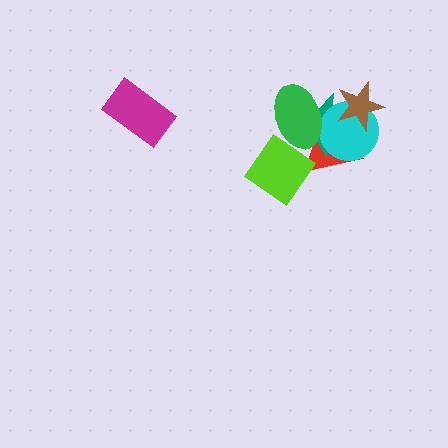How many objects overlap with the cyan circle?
4 objects overlap with the cyan circle.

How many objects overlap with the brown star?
3 objects overlap with the brown star.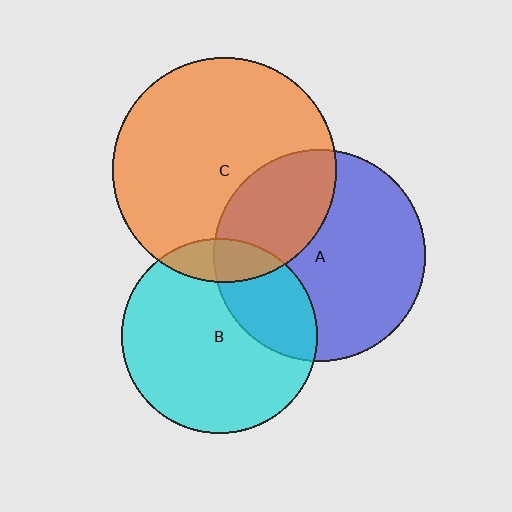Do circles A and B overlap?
Yes.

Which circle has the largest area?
Circle C (orange).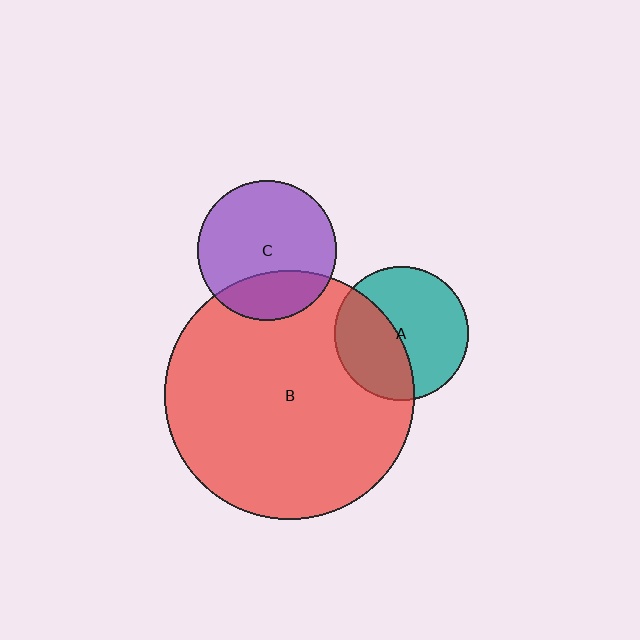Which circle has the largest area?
Circle B (red).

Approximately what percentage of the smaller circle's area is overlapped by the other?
Approximately 40%.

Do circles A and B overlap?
Yes.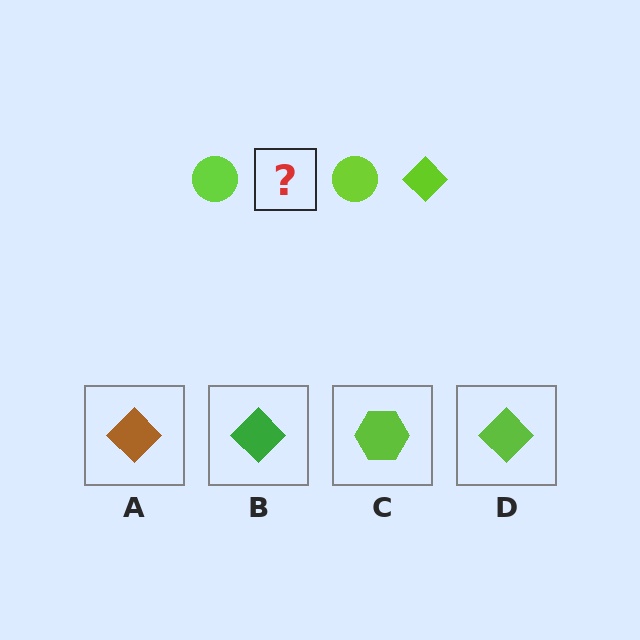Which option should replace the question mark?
Option D.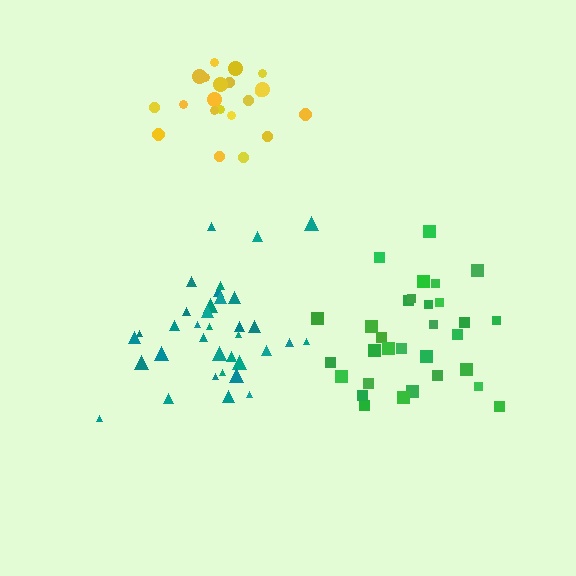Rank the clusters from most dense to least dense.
yellow, teal, green.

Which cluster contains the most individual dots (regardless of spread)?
Teal (35).